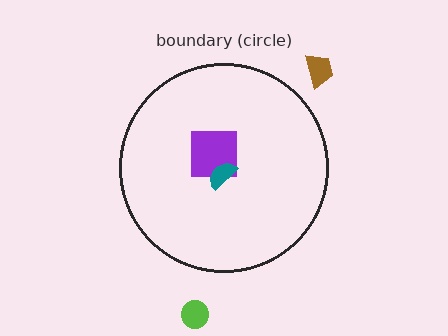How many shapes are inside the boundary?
2 inside, 2 outside.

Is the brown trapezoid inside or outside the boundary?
Outside.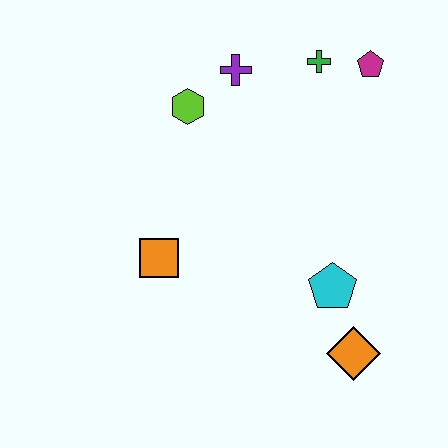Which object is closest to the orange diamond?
The cyan pentagon is closest to the orange diamond.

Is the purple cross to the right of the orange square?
Yes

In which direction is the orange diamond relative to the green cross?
The orange diamond is below the green cross.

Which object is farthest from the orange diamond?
The purple cross is farthest from the orange diamond.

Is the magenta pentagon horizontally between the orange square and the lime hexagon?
No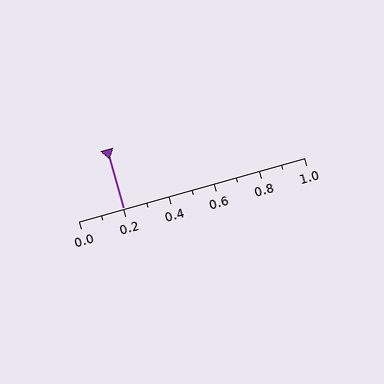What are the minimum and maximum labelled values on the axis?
The axis runs from 0.0 to 1.0.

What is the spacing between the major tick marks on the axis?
The major ticks are spaced 0.2 apart.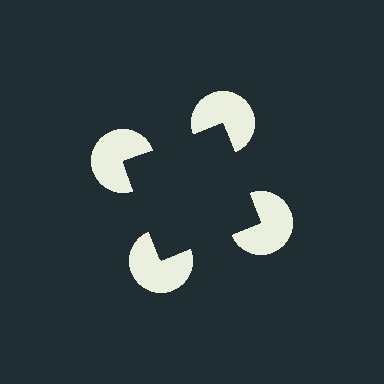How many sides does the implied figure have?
4 sides.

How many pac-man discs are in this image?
There are 4 — one at each vertex of the illusory square.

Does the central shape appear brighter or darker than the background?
It typically appears slightly darker than the background, even though no actual brightness change is drawn.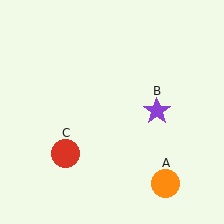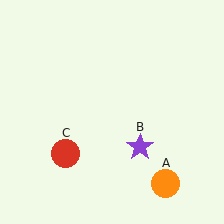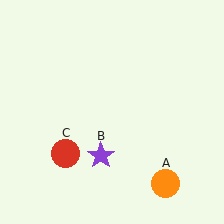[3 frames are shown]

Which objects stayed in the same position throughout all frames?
Orange circle (object A) and red circle (object C) remained stationary.